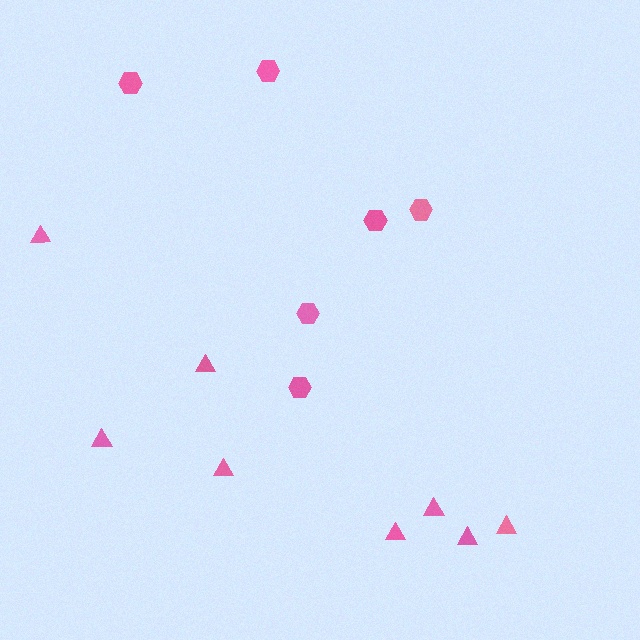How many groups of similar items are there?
There are 2 groups: one group of triangles (8) and one group of hexagons (6).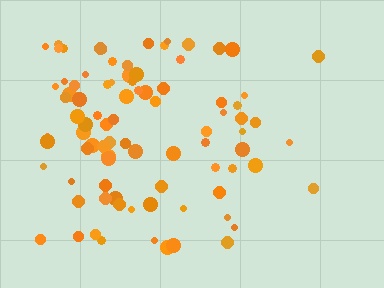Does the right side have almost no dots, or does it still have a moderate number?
Still a moderate number, just noticeably fewer than the left.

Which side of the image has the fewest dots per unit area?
The right.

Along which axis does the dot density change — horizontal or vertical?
Horizontal.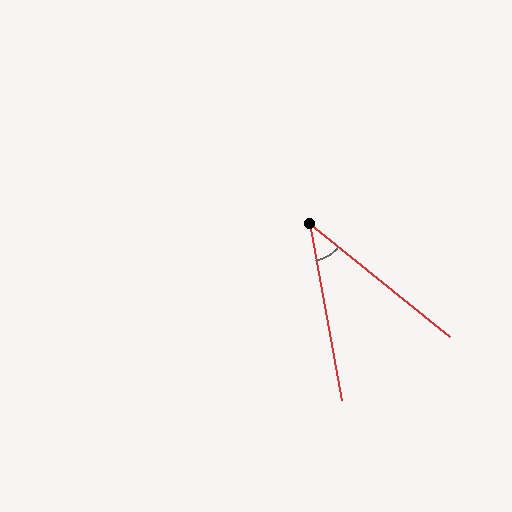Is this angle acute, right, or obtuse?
It is acute.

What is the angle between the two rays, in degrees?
Approximately 41 degrees.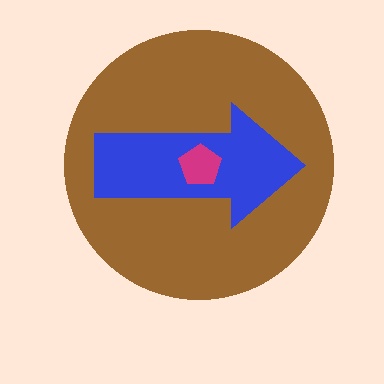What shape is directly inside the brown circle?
The blue arrow.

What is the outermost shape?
The brown circle.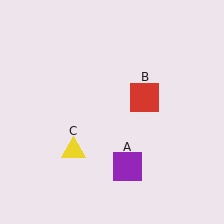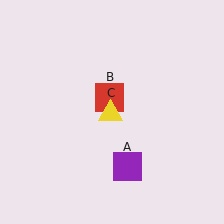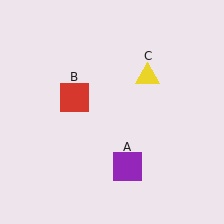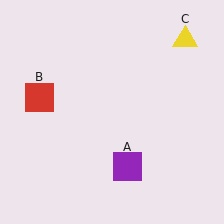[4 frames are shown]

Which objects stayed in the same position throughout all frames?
Purple square (object A) remained stationary.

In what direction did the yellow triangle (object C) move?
The yellow triangle (object C) moved up and to the right.